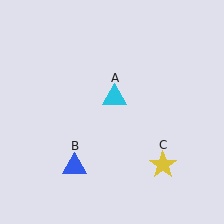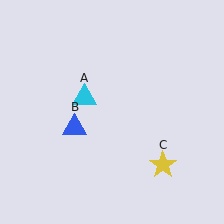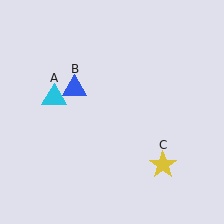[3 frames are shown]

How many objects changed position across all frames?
2 objects changed position: cyan triangle (object A), blue triangle (object B).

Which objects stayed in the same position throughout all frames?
Yellow star (object C) remained stationary.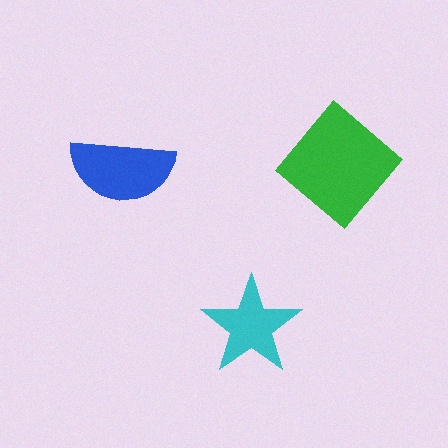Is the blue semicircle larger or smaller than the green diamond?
Smaller.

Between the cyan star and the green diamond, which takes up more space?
The green diamond.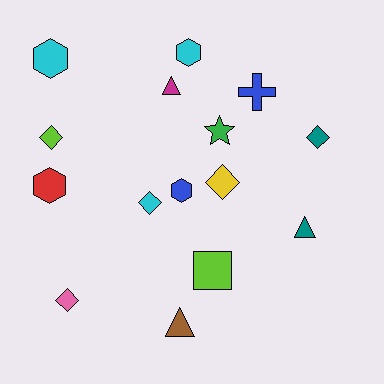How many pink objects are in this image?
There is 1 pink object.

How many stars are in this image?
There is 1 star.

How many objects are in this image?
There are 15 objects.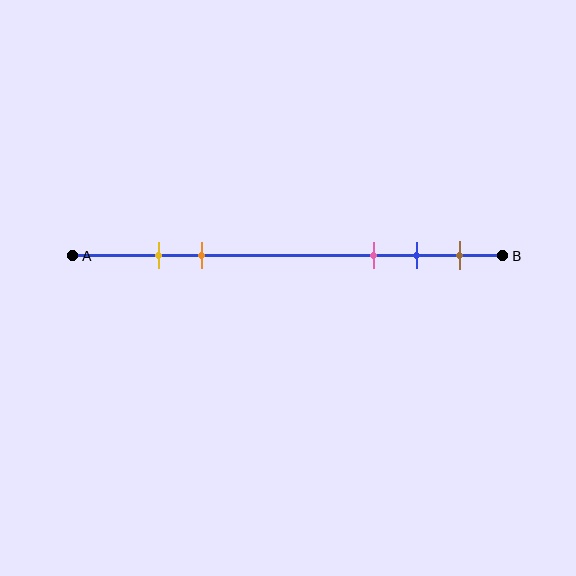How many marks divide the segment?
There are 5 marks dividing the segment.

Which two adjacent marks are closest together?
The yellow and orange marks are the closest adjacent pair.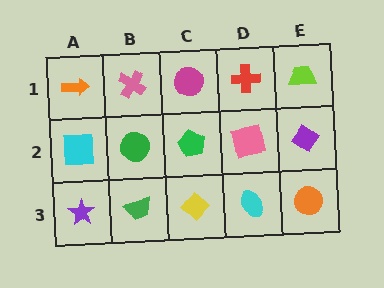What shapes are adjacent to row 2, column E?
A lime trapezoid (row 1, column E), an orange circle (row 3, column E), a pink square (row 2, column D).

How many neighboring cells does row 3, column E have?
2.